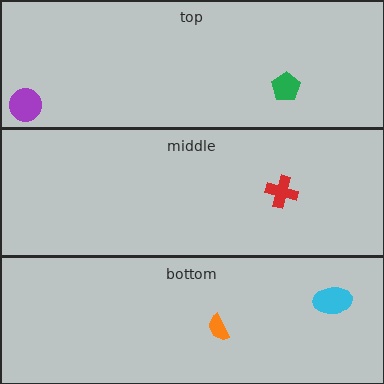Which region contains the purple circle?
The top region.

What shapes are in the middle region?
The red cross.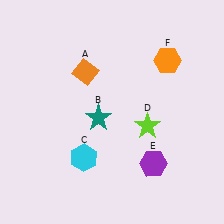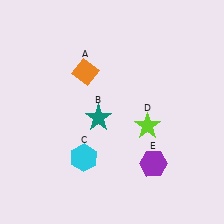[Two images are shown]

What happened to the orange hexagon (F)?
The orange hexagon (F) was removed in Image 2. It was in the top-right area of Image 1.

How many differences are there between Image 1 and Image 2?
There is 1 difference between the two images.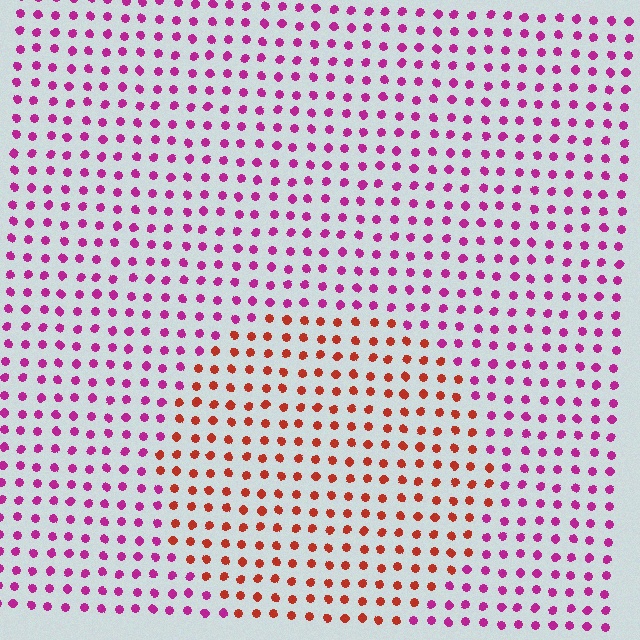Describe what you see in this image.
The image is filled with small magenta elements in a uniform arrangement. A circle-shaped region is visible where the elements are tinted to a slightly different hue, forming a subtle color boundary.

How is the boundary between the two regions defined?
The boundary is defined purely by a slight shift in hue (about 51 degrees). Spacing, size, and orientation are identical on both sides.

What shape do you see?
I see a circle.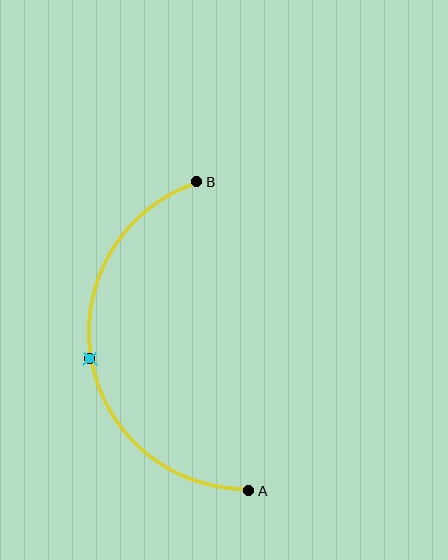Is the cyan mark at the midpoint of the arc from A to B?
Yes. The cyan mark lies on the arc at equal arc-length from both A and B — it is the arc midpoint.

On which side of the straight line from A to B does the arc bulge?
The arc bulges to the left of the straight line connecting A and B.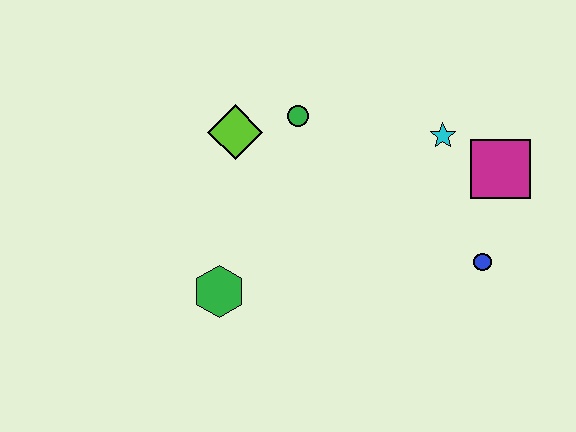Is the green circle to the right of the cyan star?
No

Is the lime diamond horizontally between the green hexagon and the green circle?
Yes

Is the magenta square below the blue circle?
No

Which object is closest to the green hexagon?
The lime diamond is closest to the green hexagon.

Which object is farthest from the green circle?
The blue circle is farthest from the green circle.